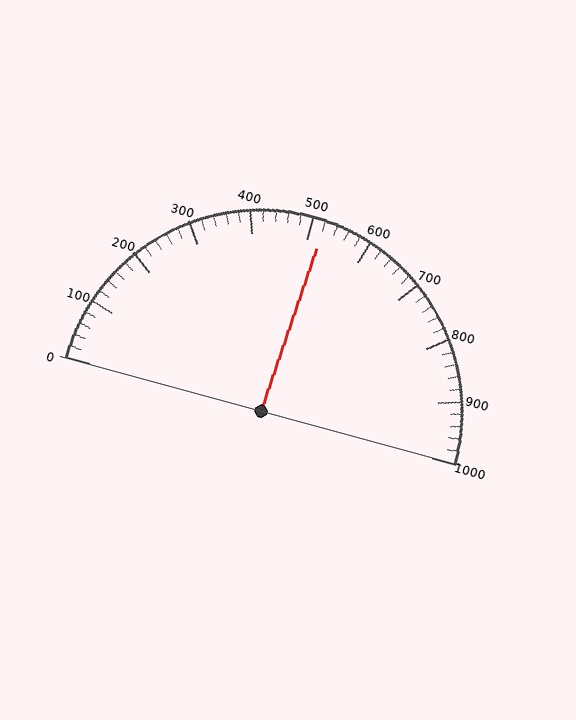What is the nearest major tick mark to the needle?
The nearest major tick mark is 500.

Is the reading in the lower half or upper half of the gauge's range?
The reading is in the upper half of the range (0 to 1000).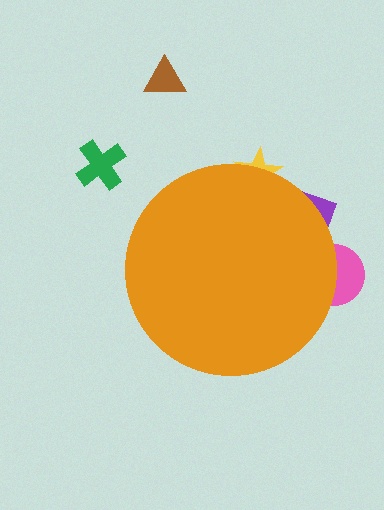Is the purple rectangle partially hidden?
Yes, the purple rectangle is partially hidden behind the orange circle.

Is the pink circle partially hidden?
Yes, the pink circle is partially hidden behind the orange circle.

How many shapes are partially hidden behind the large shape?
3 shapes are partially hidden.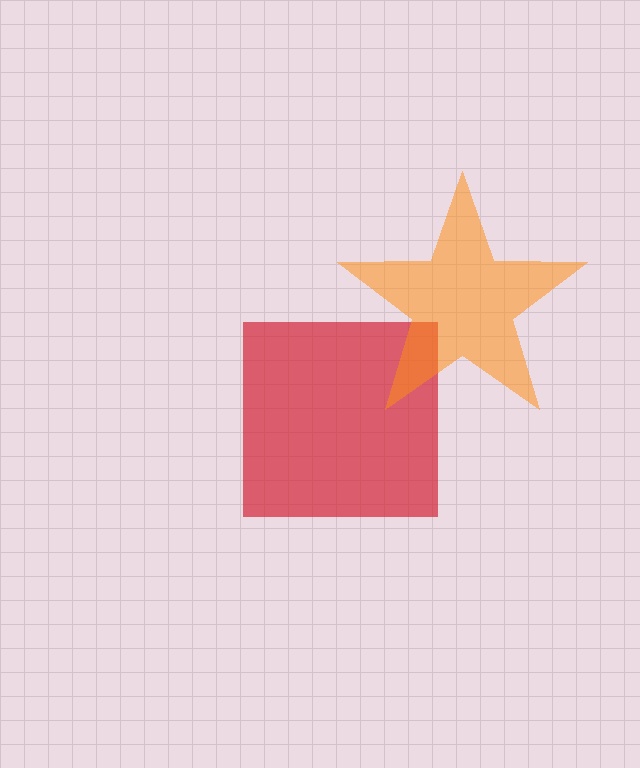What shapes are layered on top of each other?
The layered shapes are: a red square, an orange star.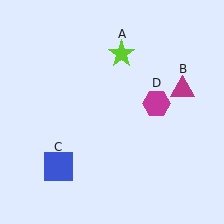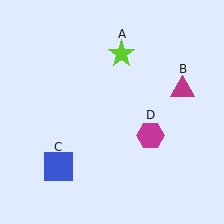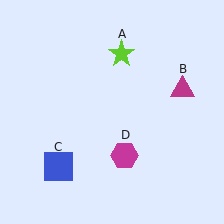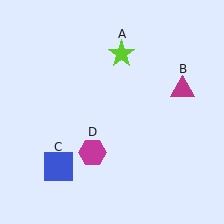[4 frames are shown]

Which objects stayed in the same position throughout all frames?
Lime star (object A) and magenta triangle (object B) and blue square (object C) remained stationary.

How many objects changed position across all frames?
1 object changed position: magenta hexagon (object D).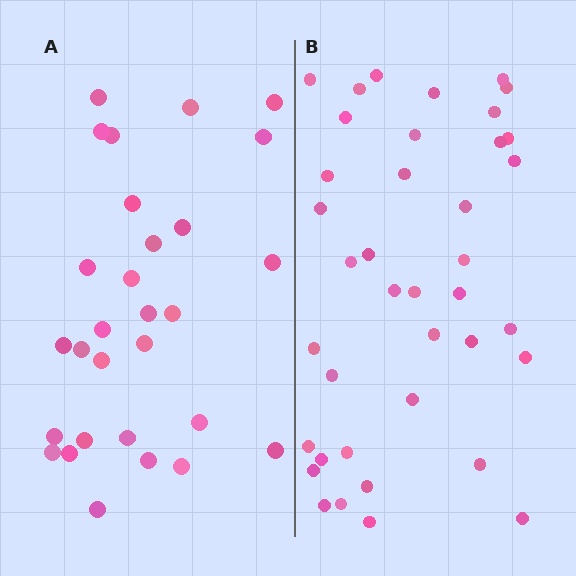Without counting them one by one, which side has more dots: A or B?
Region B (the right region) has more dots.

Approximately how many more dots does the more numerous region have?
Region B has roughly 10 or so more dots than region A.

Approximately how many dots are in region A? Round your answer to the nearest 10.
About 30 dots. (The exact count is 29, which rounds to 30.)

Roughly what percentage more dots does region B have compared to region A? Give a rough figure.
About 35% more.